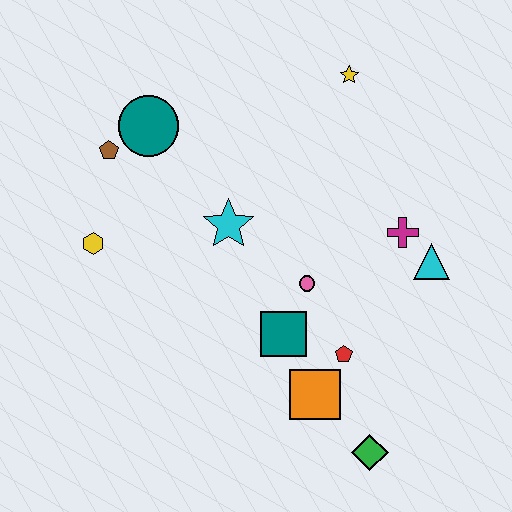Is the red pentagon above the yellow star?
No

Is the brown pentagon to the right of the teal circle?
No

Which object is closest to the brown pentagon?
The teal circle is closest to the brown pentagon.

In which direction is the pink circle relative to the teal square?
The pink circle is above the teal square.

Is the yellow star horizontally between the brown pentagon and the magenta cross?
Yes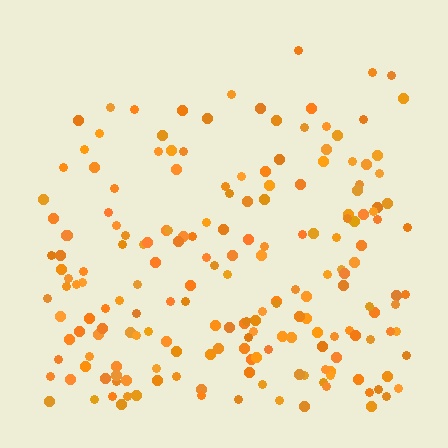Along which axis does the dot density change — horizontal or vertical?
Vertical.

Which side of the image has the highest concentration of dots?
The bottom.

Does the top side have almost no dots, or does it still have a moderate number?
Still a moderate number, just noticeably fewer than the bottom.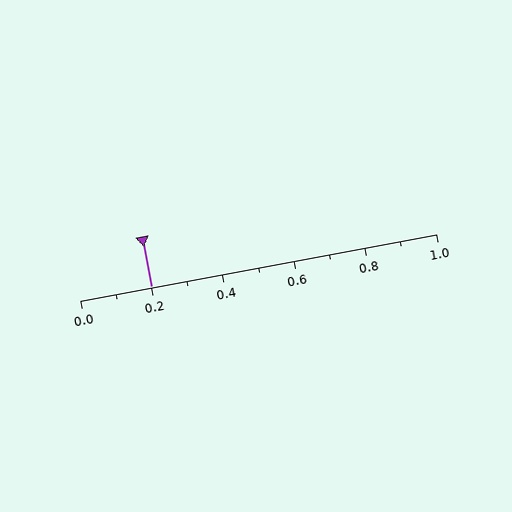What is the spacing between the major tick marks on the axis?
The major ticks are spaced 0.2 apart.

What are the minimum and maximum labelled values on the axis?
The axis runs from 0.0 to 1.0.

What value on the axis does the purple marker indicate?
The marker indicates approximately 0.2.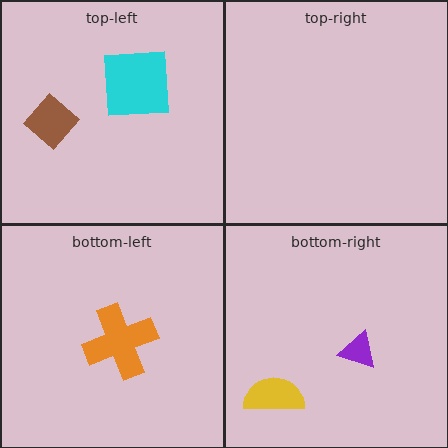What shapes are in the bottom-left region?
The orange cross.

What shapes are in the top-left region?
The cyan square, the brown diamond.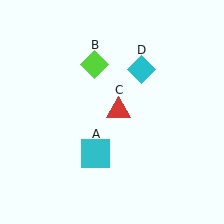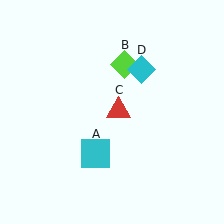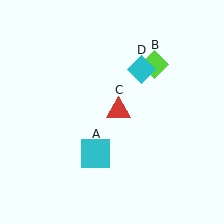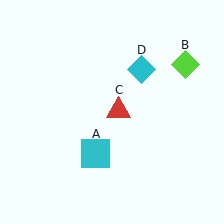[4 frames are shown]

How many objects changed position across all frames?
1 object changed position: lime diamond (object B).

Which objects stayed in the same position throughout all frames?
Cyan square (object A) and red triangle (object C) and cyan diamond (object D) remained stationary.